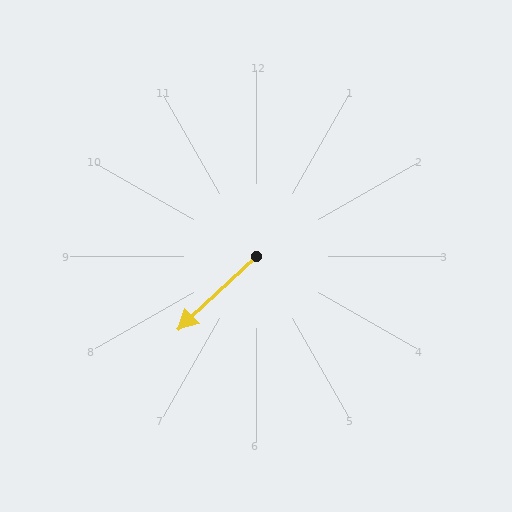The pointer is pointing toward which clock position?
Roughly 8 o'clock.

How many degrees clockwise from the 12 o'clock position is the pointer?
Approximately 227 degrees.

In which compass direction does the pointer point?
Southwest.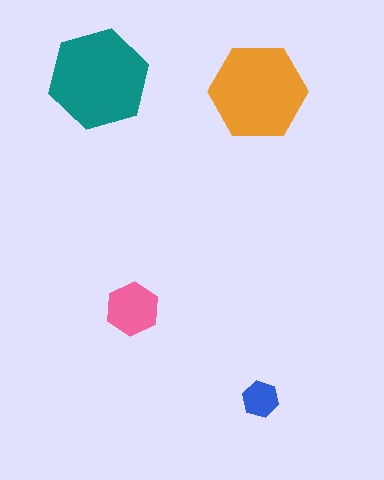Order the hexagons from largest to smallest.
the teal one, the orange one, the pink one, the blue one.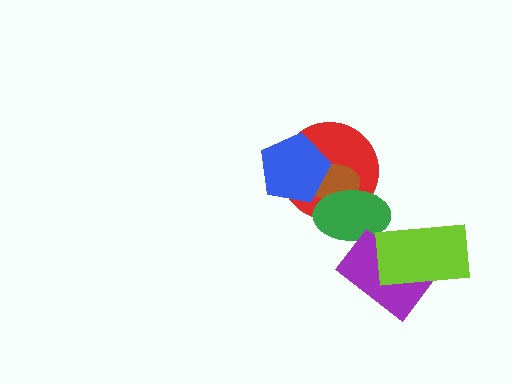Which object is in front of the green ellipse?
The purple rectangle is in front of the green ellipse.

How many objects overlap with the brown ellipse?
3 objects overlap with the brown ellipse.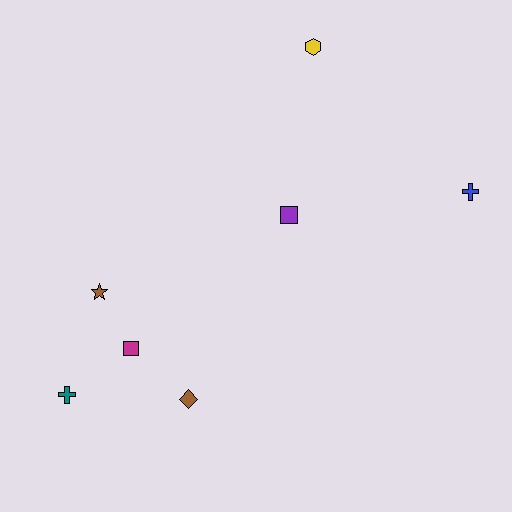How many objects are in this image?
There are 7 objects.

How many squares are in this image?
There are 2 squares.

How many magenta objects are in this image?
There is 1 magenta object.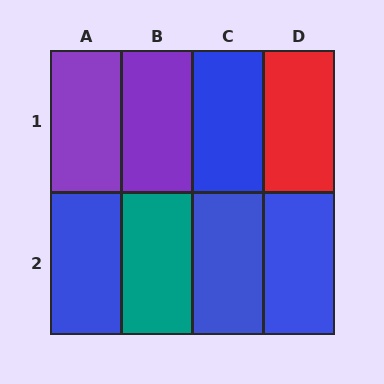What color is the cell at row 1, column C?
Blue.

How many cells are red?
1 cell is red.